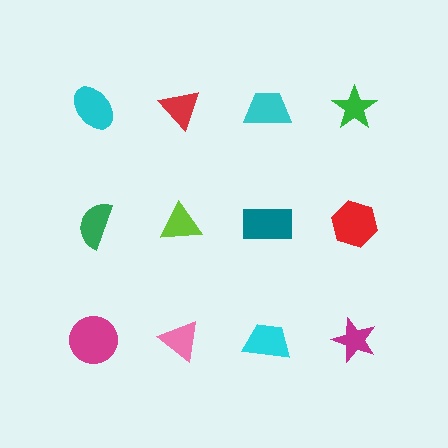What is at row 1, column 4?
A green star.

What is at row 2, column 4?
A red hexagon.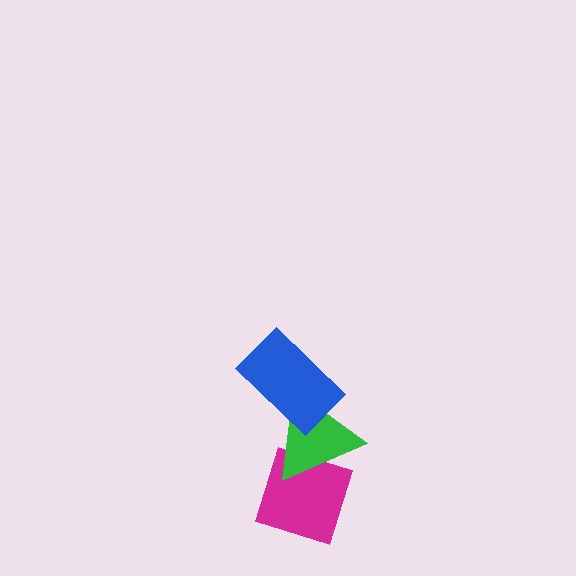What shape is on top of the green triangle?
The blue rectangle is on top of the green triangle.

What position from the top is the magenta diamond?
The magenta diamond is 3rd from the top.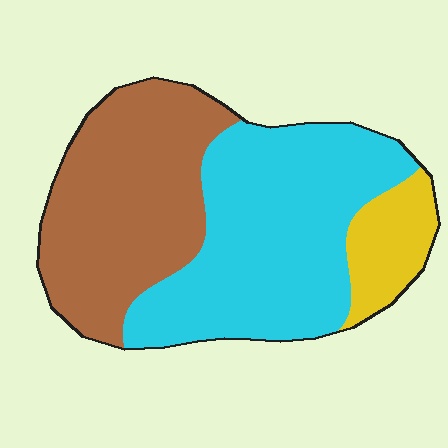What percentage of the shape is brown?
Brown takes up between a third and a half of the shape.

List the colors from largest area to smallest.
From largest to smallest: cyan, brown, yellow.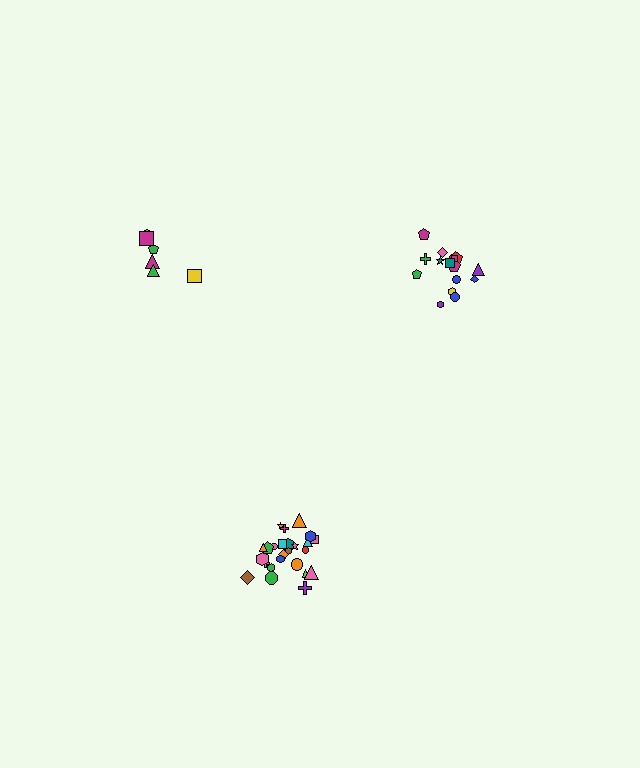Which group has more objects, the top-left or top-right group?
The top-right group.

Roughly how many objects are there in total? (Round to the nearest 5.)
Roughly 45 objects in total.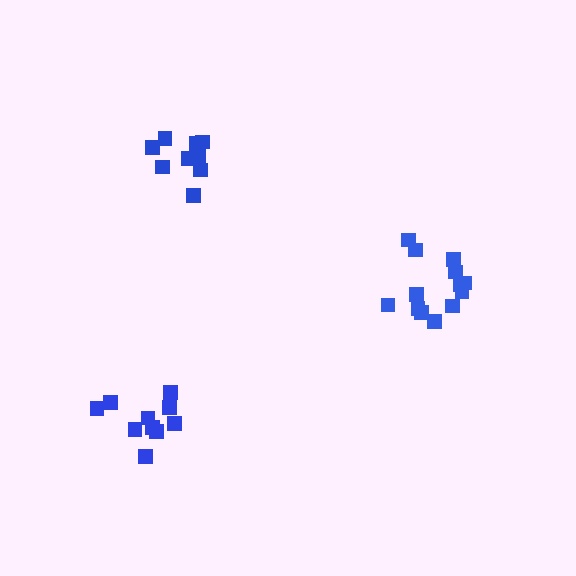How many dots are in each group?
Group 1: 13 dots, Group 2: 10 dots, Group 3: 9 dots (32 total).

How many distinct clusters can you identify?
There are 3 distinct clusters.